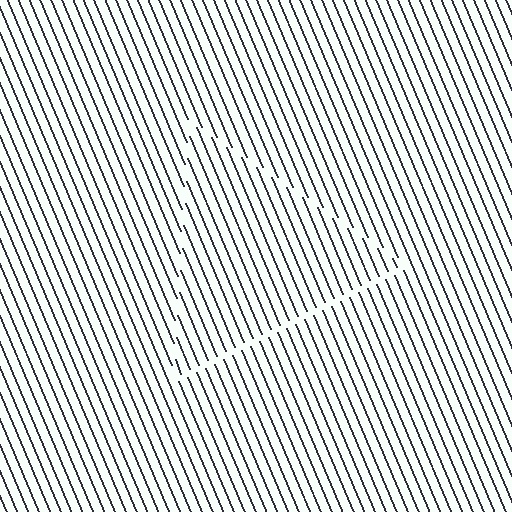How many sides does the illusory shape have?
3 sides — the line-ends trace a triangle.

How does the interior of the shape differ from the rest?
The interior of the shape contains the same grating, shifted by half a period — the contour is defined by the phase discontinuity where line-ends from the inner and outer gratings abut.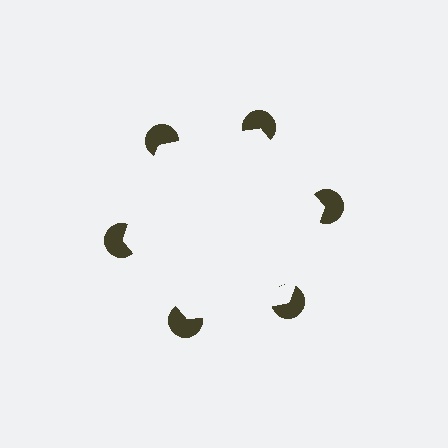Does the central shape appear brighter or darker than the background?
It typically appears slightly brighter than the background, even though no actual brightness change is drawn.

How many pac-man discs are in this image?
There are 6 — one at each vertex of the illusory hexagon.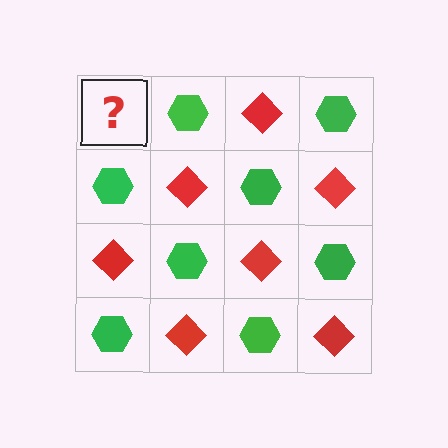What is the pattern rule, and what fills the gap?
The rule is that it alternates red diamond and green hexagon in a checkerboard pattern. The gap should be filled with a red diamond.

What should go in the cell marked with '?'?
The missing cell should contain a red diamond.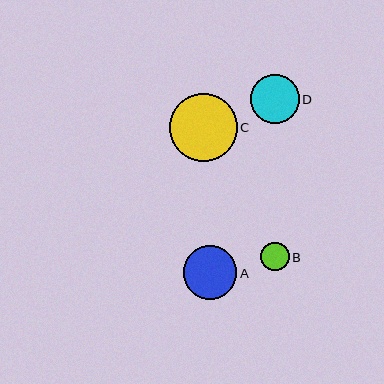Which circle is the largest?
Circle C is the largest with a size of approximately 68 pixels.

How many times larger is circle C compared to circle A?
Circle C is approximately 1.3 times the size of circle A.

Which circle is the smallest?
Circle B is the smallest with a size of approximately 28 pixels.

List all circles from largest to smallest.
From largest to smallest: C, A, D, B.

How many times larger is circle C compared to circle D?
Circle C is approximately 1.4 times the size of circle D.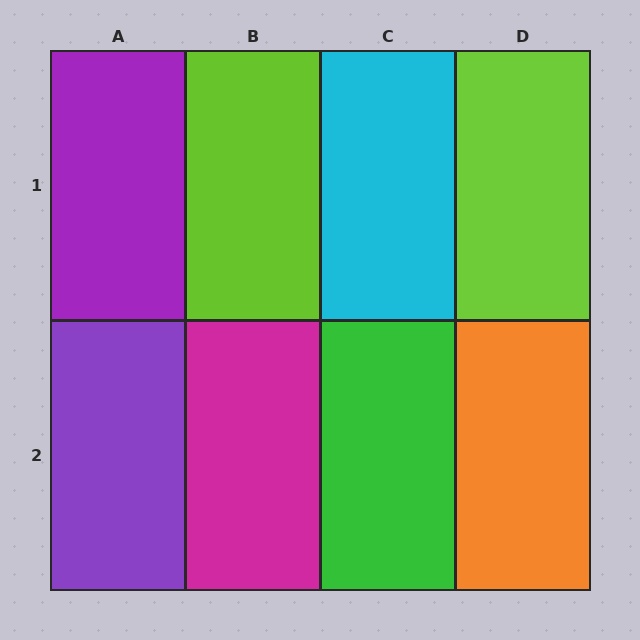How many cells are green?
1 cell is green.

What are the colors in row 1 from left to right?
Purple, lime, cyan, lime.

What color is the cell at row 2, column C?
Green.